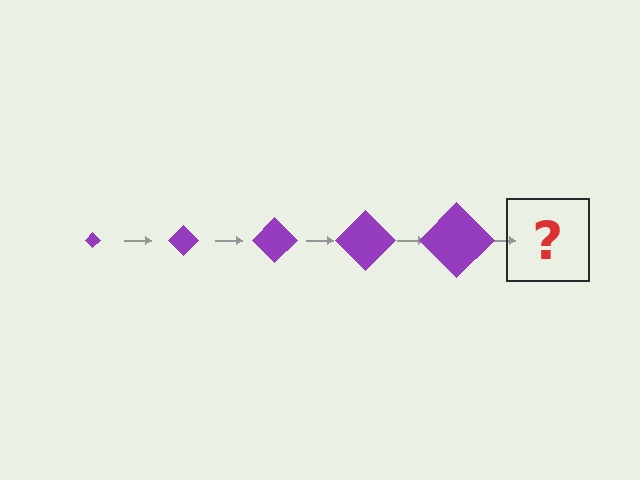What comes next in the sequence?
The next element should be a purple diamond, larger than the previous one.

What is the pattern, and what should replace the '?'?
The pattern is that the diamond gets progressively larger each step. The '?' should be a purple diamond, larger than the previous one.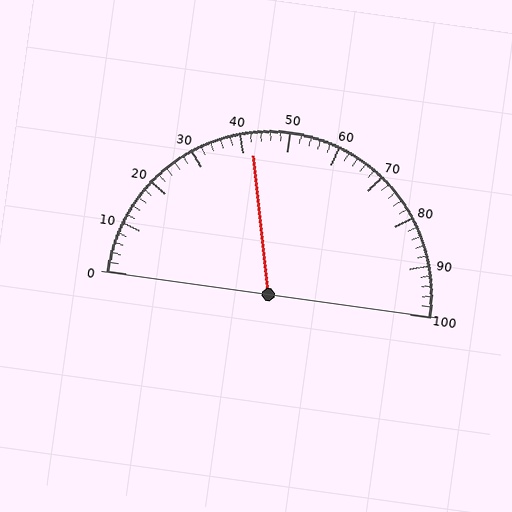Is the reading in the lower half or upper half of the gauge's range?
The reading is in the lower half of the range (0 to 100).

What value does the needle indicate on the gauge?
The needle indicates approximately 42.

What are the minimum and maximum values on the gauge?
The gauge ranges from 0 to 100.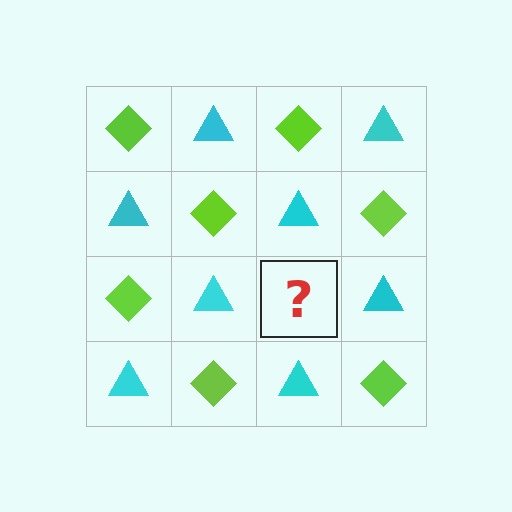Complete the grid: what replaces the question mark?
The question mark should be replaced with a lime diamond.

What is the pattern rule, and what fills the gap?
The rule is that it alternates lime diamond and cyan triangle in a checkerboard pattern. The gap should be filled with a lime diamond.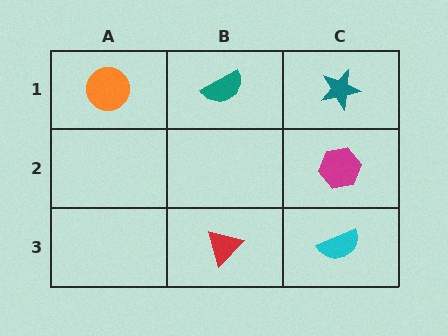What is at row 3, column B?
A red triangle.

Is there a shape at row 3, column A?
No, that cell is empty.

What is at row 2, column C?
A magenta hexagon.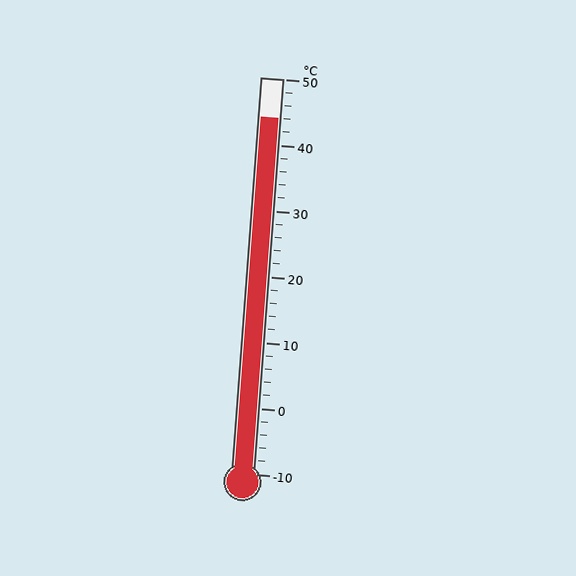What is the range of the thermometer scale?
The thermometer scale ranges from -10°C to 50°C.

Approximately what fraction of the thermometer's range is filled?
The thermometer is filled to approximately 90% of its range.